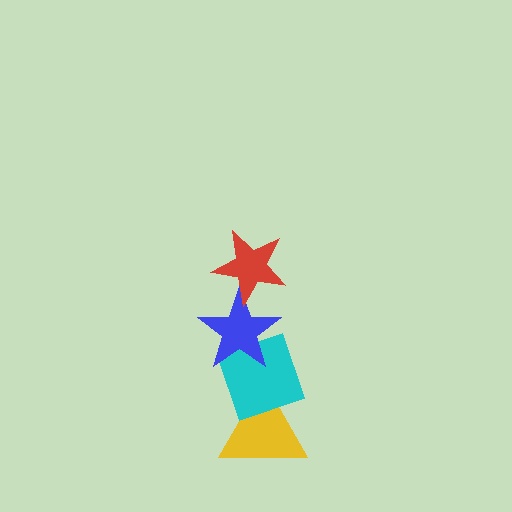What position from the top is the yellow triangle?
The yellow triangle is 4th from the top.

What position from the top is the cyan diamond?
The cyan diamond is 3rd from the top.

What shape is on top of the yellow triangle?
The cyan diamond is on top of the yellow triangle.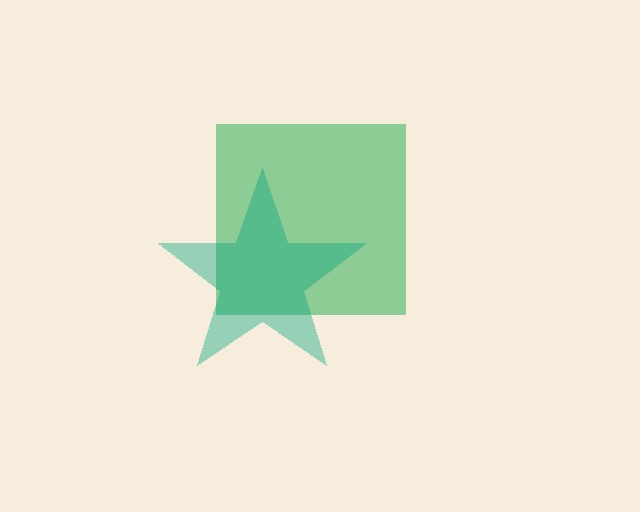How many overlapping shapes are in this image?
There are 2 overlapping shapes in the image.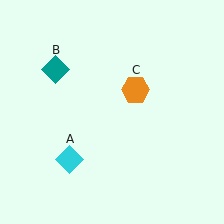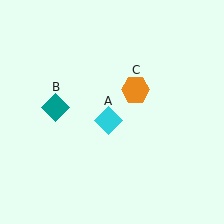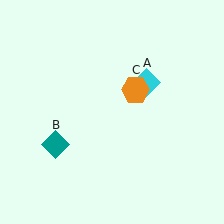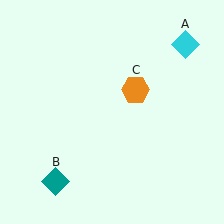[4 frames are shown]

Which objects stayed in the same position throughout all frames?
Orange hexagon (object C) remained stationary.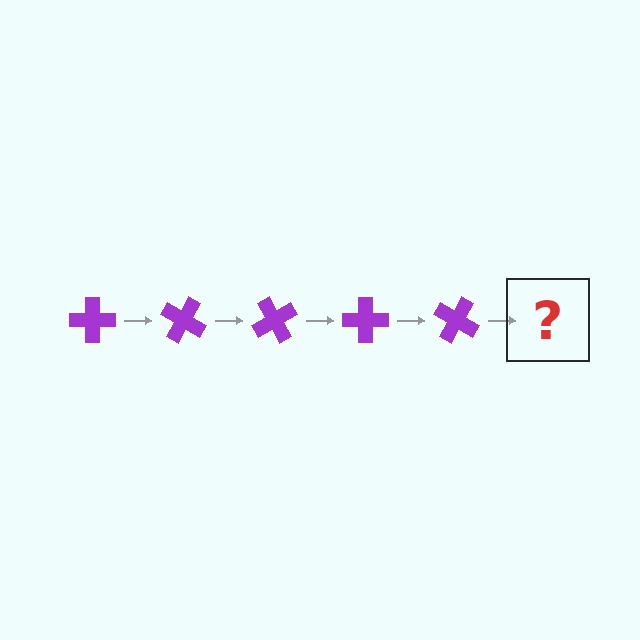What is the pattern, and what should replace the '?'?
The pattern is that the cross rotates 30 degrees each step. The '?' should be a purple cross rotated 150 degrees.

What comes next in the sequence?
The next element should be a purple cross rotated 150 degrees.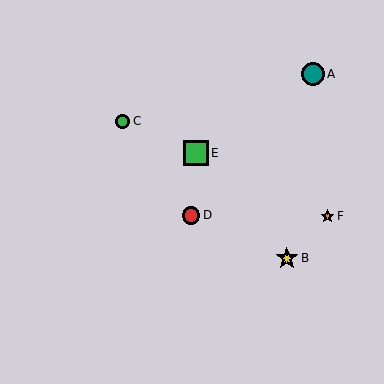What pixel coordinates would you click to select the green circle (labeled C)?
Click at (123, 121) to select the green circle C.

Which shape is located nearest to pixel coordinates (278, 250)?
The yellow star (labeled B) at (287, 259) is nearest to that location.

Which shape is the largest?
The green square (labeled E) is the largest.